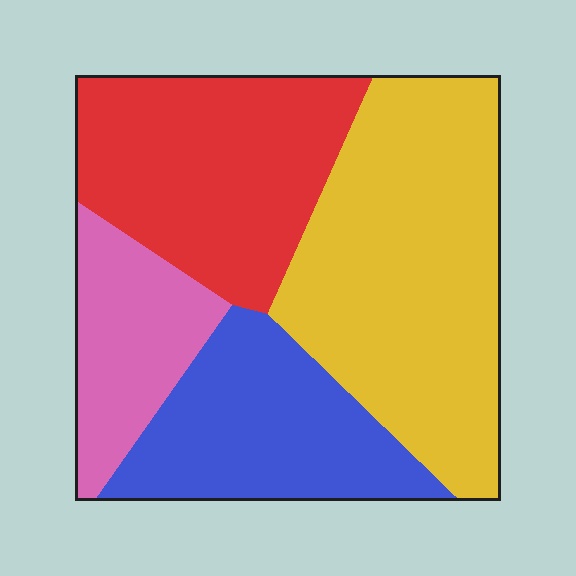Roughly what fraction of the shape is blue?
Blue takes up less than a quarter of the shape.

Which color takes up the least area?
Pink, at roughly 15%.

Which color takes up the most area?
Yellow, at roughly 40%.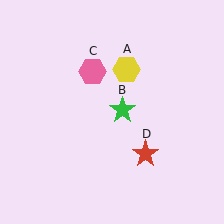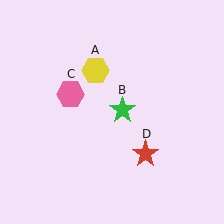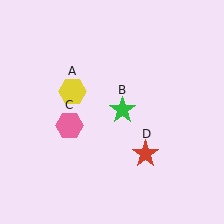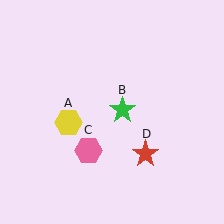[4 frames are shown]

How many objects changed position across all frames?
2 objects changed position: yellow hexagon (object A), pink hexagon (object C).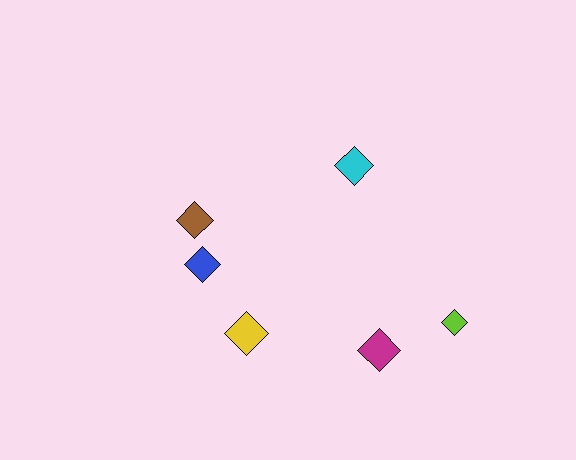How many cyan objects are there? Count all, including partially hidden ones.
There is 1 cyan object.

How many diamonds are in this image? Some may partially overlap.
There are 6 diamonds.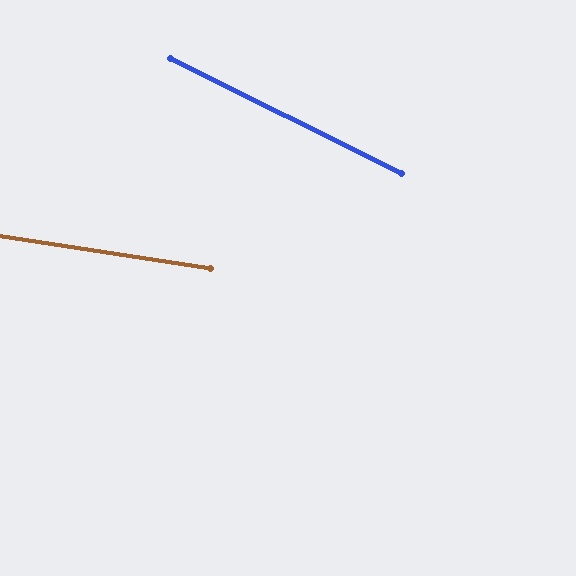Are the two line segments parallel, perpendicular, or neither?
Neither parallel nor perpendicular — they differ by about 18°.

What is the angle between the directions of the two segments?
Approximately 18 degrees.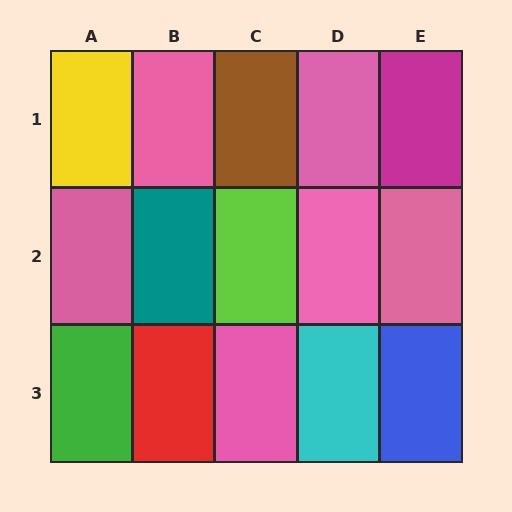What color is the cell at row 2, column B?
Teal.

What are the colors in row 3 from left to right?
Green, red, pink, cyan, blue.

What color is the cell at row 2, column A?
Pink.